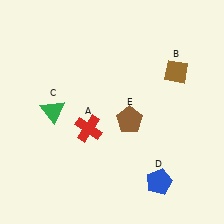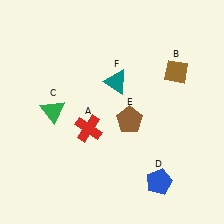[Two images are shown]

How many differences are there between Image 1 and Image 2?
There is 1 difference between the two images.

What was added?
A teal triangle (F) was added in Image 2.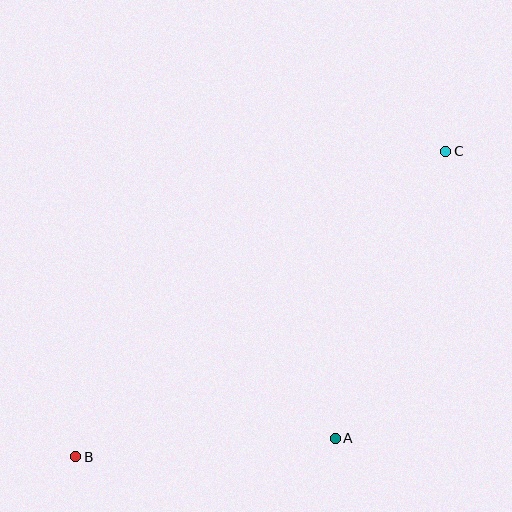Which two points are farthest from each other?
Points B and C are farthest from each other.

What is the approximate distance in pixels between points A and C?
The distance between A and C is approximately 307 pixels.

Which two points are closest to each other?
Points A and B are closest to each other.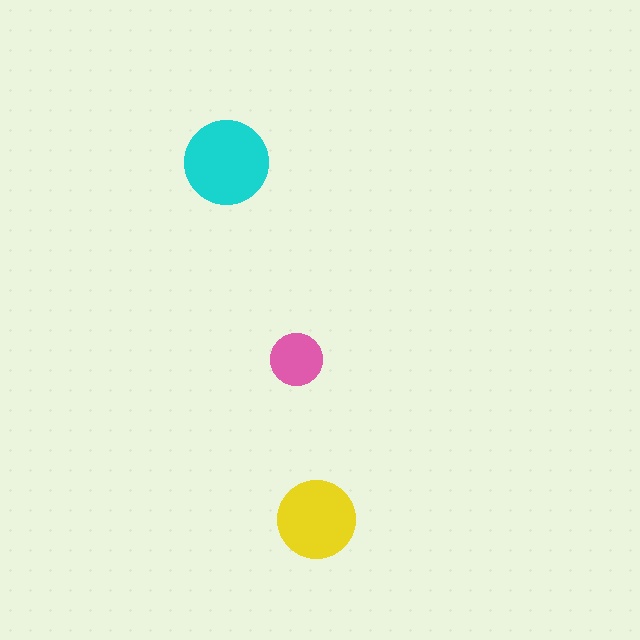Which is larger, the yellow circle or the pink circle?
The yellow one.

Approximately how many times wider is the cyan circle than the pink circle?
About 1.5 times wider.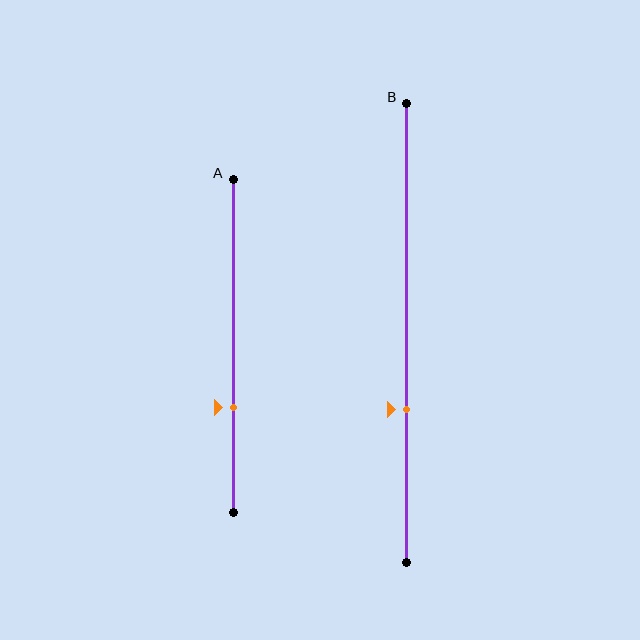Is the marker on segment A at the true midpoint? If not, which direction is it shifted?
No, the marker on segment A is shifted downward by about 18% of the segment length.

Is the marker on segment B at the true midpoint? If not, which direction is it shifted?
No, the marker on segment B is shifted downward by about 17% of the segment length.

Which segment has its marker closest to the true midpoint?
Segment B has its marker closest to the true midpoint.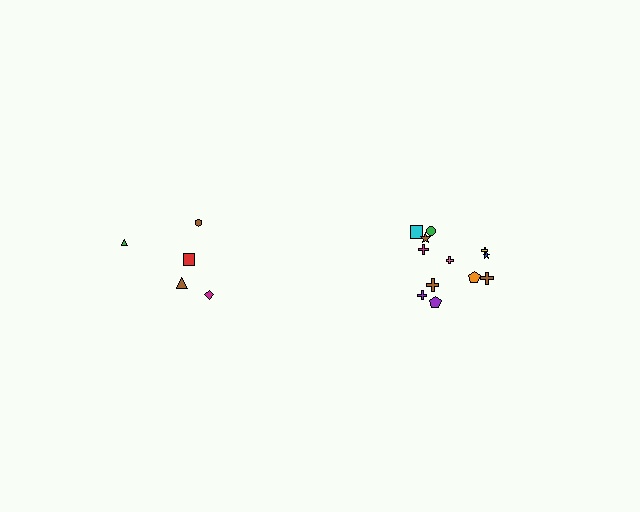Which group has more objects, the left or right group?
The right group.